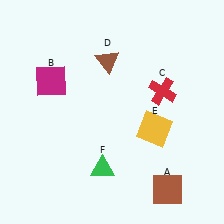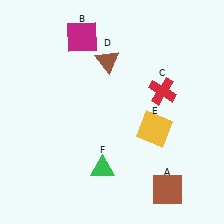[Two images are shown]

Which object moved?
The magenta square (B) moved up.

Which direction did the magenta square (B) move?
The magenta square (B) moved up.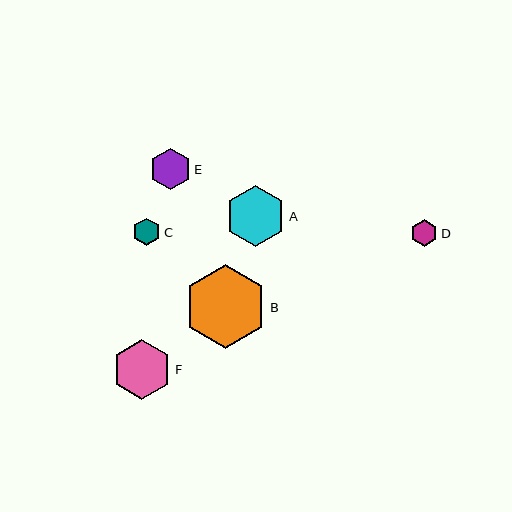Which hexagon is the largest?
Hexagon B is the largest with a size of approximately 83 pixels.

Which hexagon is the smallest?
Hexagon D is the smallest with a size of approximately 27 pixels.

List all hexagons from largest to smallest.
From largest to smallest: B, A, F, E, C, D.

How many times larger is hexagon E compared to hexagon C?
Hexagon E is approximately 1.5 times the size of hexagon C.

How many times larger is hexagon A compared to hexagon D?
Hexagon A is approximately 2.2 times the size of hexagon D.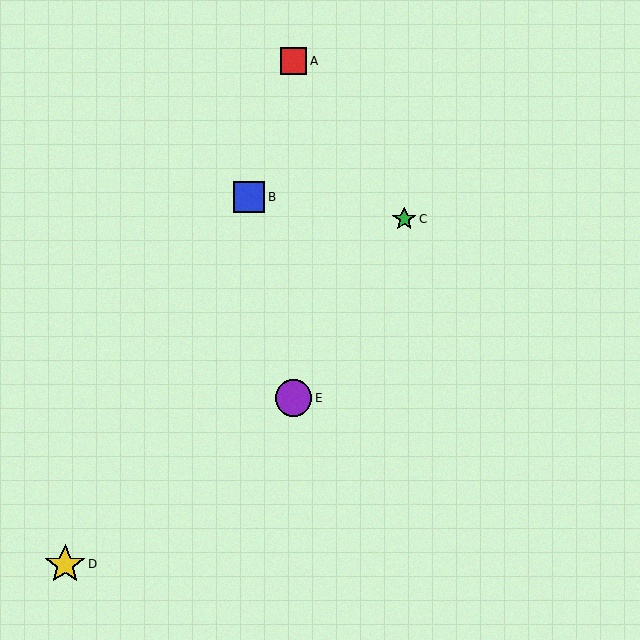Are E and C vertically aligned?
No, E is at x≈294 and C is at x≈404.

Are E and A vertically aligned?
Yes, both are at x≈294.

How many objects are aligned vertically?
2 objects (A, E) are aligned vertically.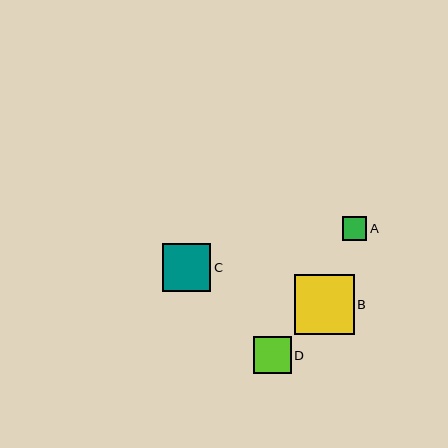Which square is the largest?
Square B is the largest with a size of approximately 60 pixels.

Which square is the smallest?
Square A is the smallest with a size of approximately 24 pixels.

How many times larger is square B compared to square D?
Square B is approximately 1.6 times the size of square D.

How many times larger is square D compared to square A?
Square D is approximately 1.6 times the size of square A.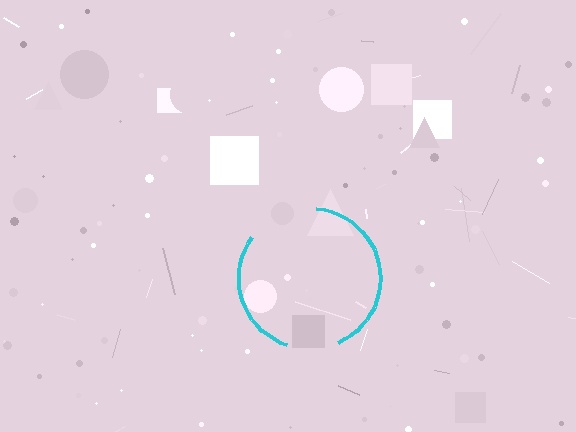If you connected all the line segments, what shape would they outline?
They would outline a circle.